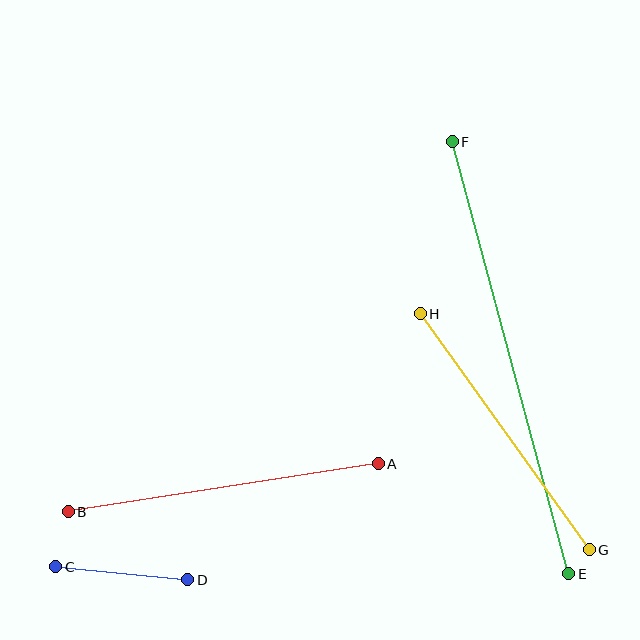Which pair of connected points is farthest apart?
Points E and F are farthest apart.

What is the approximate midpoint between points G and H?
The midpoint is at approximately (505, 432) pixels.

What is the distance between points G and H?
The distance is approximately 290 pixels.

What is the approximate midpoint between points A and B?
The midpoint is at approximately (223, 488) pixels.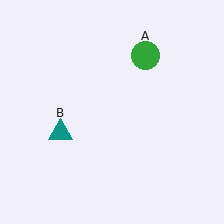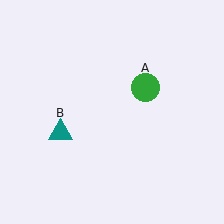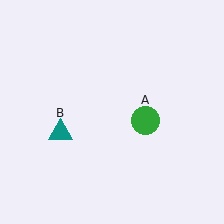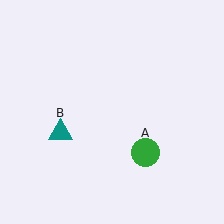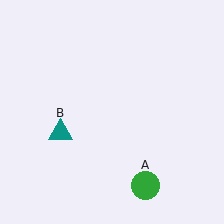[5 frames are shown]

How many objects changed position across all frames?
1 object changed position: green circle (object A).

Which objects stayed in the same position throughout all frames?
Teal triangle (object B) remained stationary.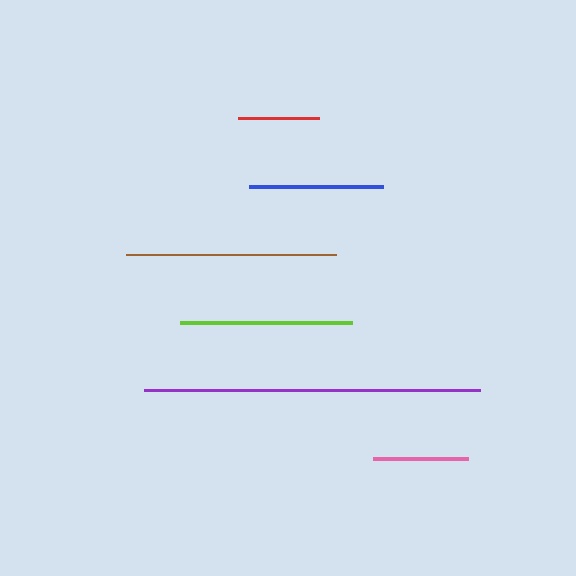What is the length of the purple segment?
The purple segment is approximately 336 pixels long.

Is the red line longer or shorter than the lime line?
The lime line is longer than the red line.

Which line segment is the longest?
The purple line is the longest at approximately 336 pixels.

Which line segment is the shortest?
The red line is the shortest at approximately 81 pixels.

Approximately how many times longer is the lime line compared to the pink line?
The lime line is approximately 1.8 times the length of the pink line.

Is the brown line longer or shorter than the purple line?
The purple line is longer than the brown line.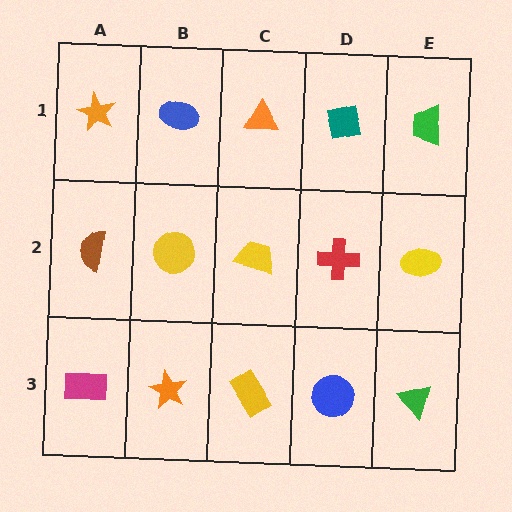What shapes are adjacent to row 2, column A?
An orange star (row 1, column A), a magenta rectangle (row 3, column A), a yellow circle (row 2, column B).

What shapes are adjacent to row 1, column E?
A yellow ellipse (row 2, column E), a teal square (row 1, column D).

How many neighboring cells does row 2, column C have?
4.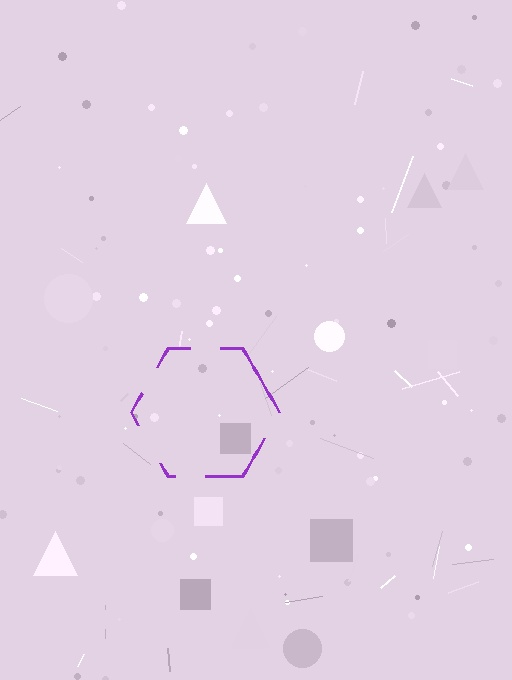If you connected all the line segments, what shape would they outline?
They would outline a hexagon.